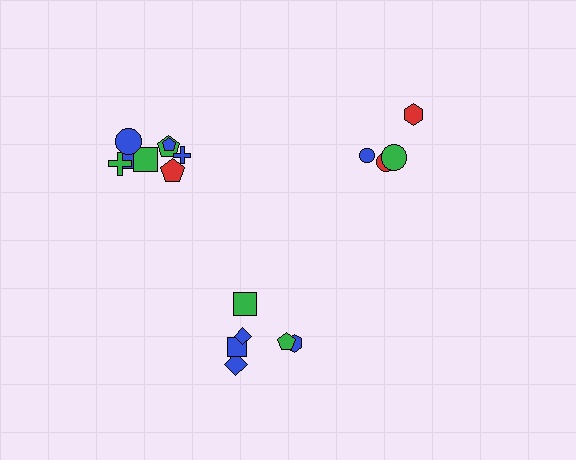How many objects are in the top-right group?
There are 4 objects.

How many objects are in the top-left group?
There are 8 objects.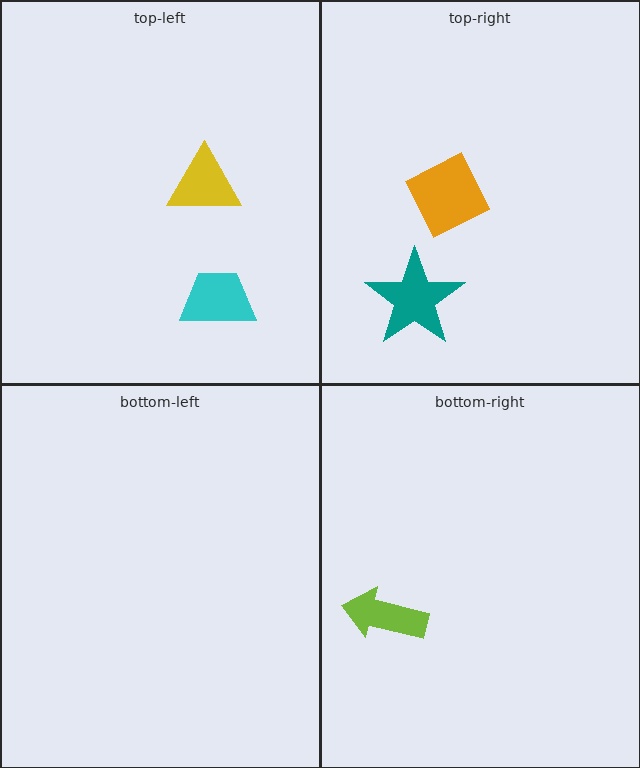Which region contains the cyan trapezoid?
The top-left region.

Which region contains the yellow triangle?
The top-left region.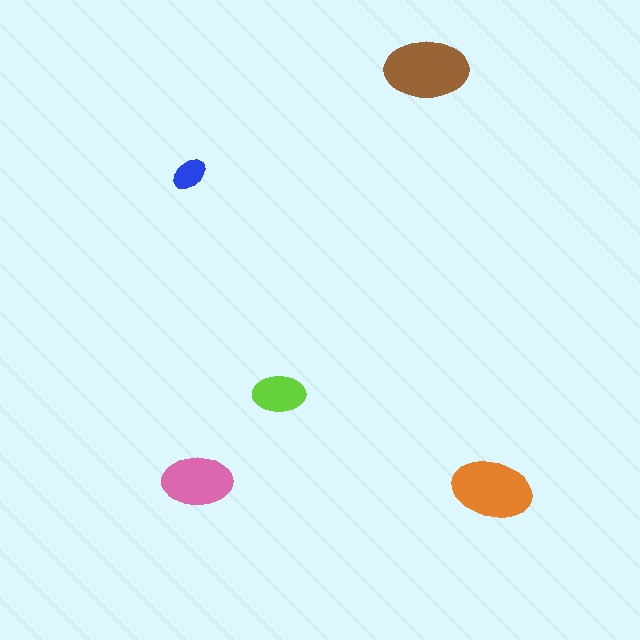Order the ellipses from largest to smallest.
the brown one, the orange one, the pink one, the lime one, the blue one.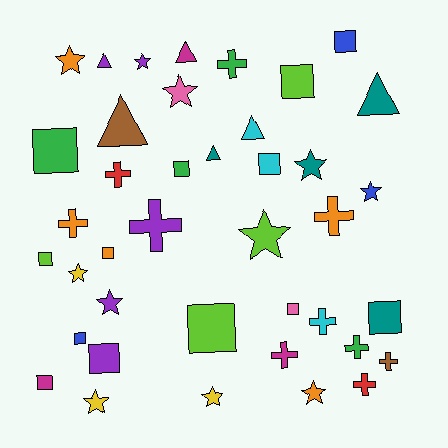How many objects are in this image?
There are 40 objects.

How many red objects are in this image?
There are 2 red objects.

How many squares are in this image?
There are 13 squares.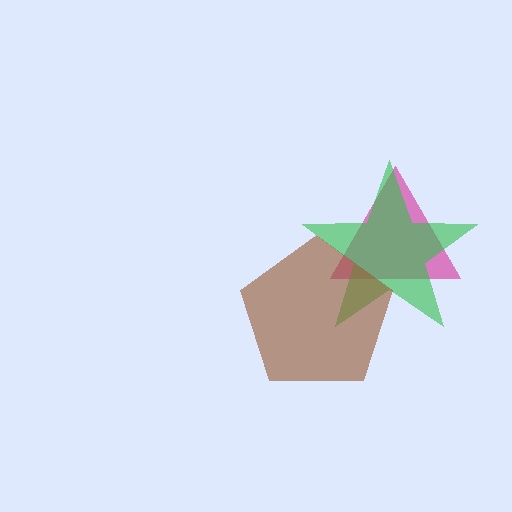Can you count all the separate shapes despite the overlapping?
Yes, there are 3 separate shapes.